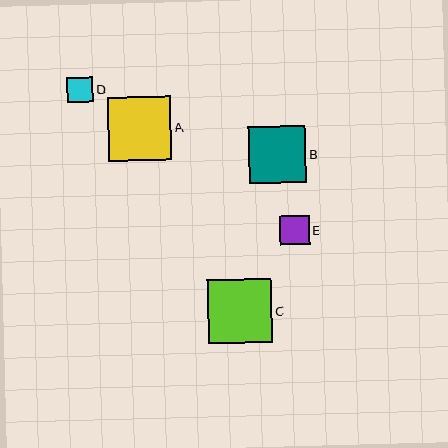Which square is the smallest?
Square D is the smallest with a size of approximately 26 pixels.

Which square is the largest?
Square C is the largest with a size of approximately 64 pixels.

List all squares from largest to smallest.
From largest to smallest: C, A, B, E, D.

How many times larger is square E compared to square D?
Square E is approximately 1.1 times the size of square D.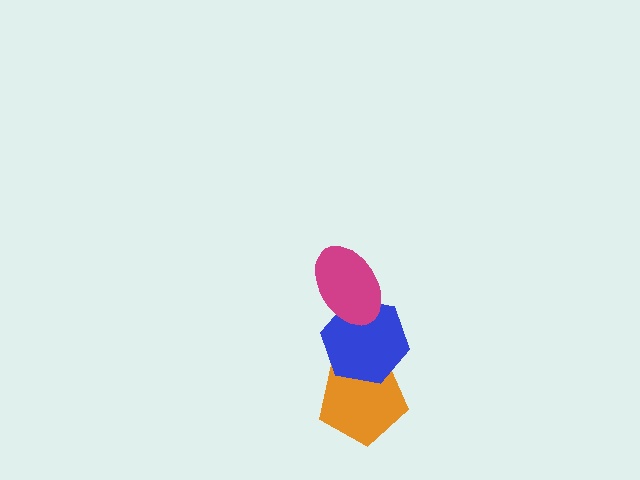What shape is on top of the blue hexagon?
The magenta ellipse is on top of the blue hexagon.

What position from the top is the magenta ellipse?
The magenta ellipse is 1st from the top.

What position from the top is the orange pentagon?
The orange pentagon is 3rd from the top.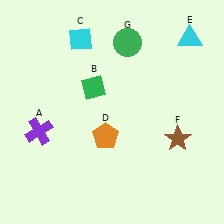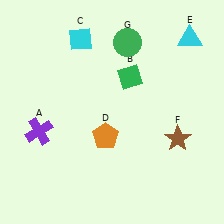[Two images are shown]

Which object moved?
The green diamond (B) moved right.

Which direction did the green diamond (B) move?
The green diamond (B) moved right.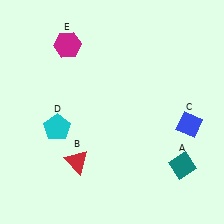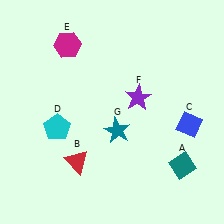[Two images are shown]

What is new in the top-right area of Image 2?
A purple star (F) was added in the top-right area of Image 2.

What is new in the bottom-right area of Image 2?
A teal star (G) was added in the bottom-right area of Image 2.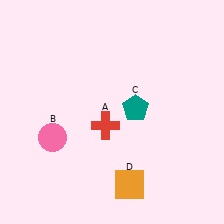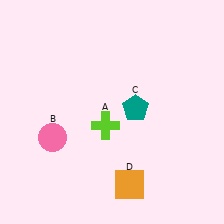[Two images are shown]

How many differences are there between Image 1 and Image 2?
There is 1 difference between the two images.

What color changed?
The cross (A) changed from red in Image 1 to lime in Image 2.